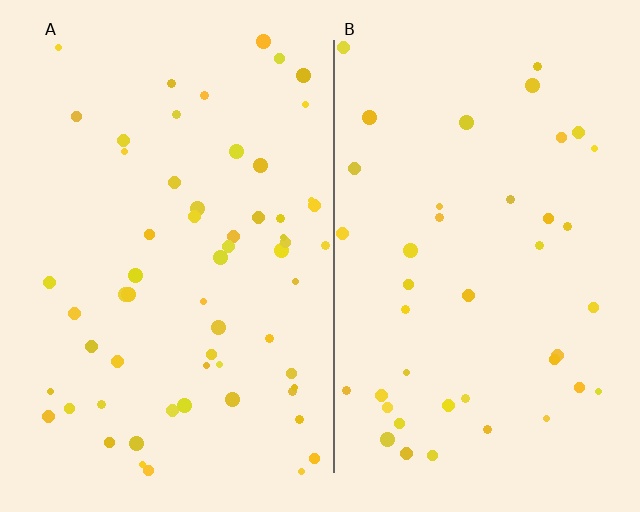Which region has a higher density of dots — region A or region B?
A (the left).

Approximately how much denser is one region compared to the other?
Approximately 1.4× — region A over region B.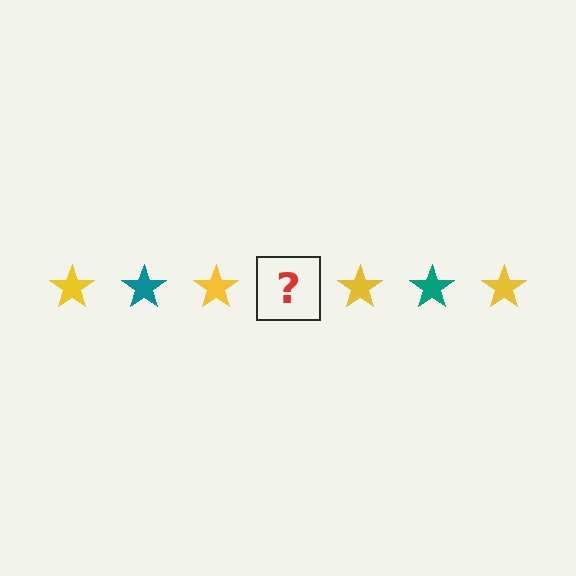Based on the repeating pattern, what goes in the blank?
The blank should be a teal star.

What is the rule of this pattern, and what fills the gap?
The rule is that the pattern cycles through yellow, teal stars. The gap should be filled with a teal star.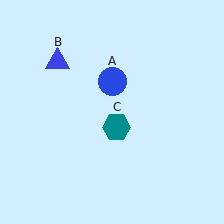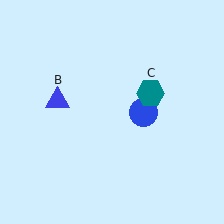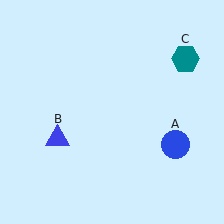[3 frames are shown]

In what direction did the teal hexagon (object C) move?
The teal hexagon (object C) moved up and to the right.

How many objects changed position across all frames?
3 objects changed position: blue circle (object A), blue triangle (object B), teal hexagon (object C).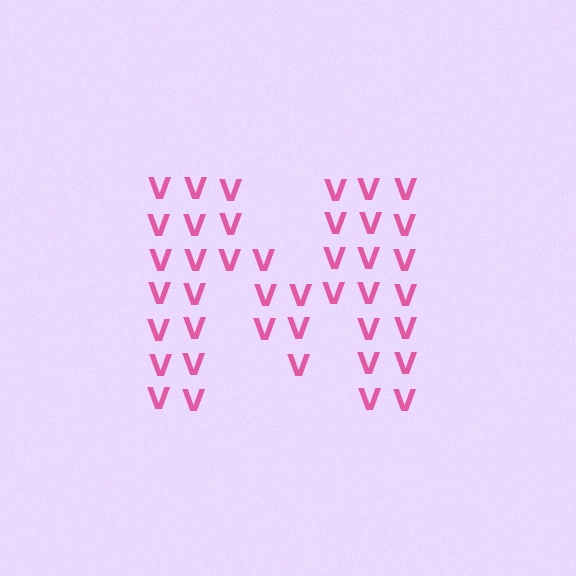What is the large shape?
The large shape is the letter M.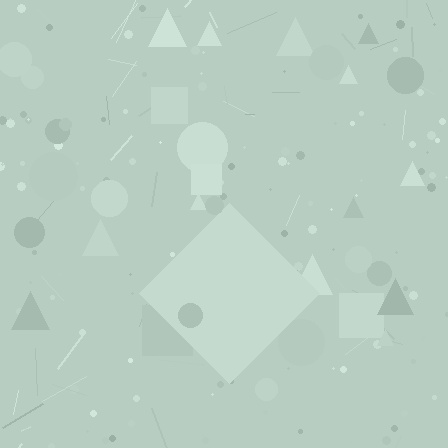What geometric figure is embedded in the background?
A diamond is embedded in the background.